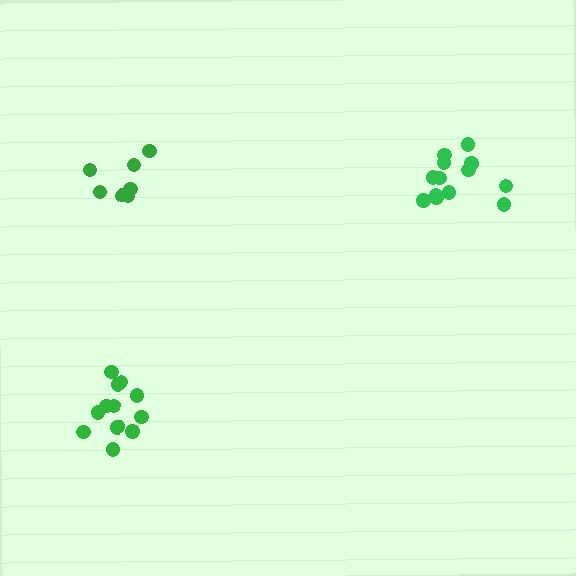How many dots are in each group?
Group 1: 7 dots, Group 2: 12 dots, Group 3: 13 dots (32 total).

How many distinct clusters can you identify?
There are 3 distinct clusters.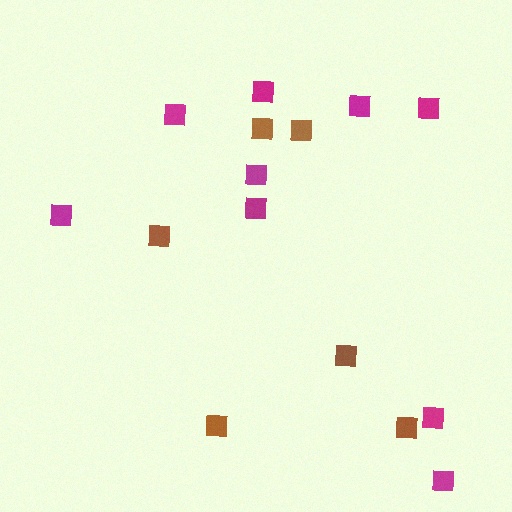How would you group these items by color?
There are 2 groups: one group of brown squares (6) and one group of magenta squares (9).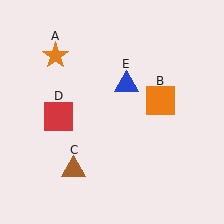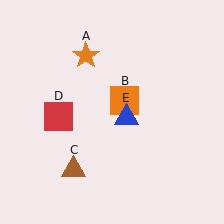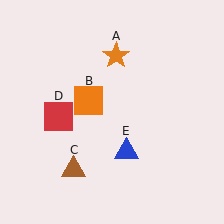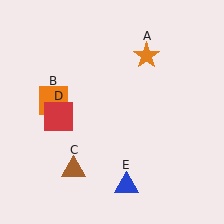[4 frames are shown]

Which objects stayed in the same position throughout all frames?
Brown triangle (object C) and red square (object D) remained stationary.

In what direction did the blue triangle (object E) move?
The blue triangle (object E) moved down.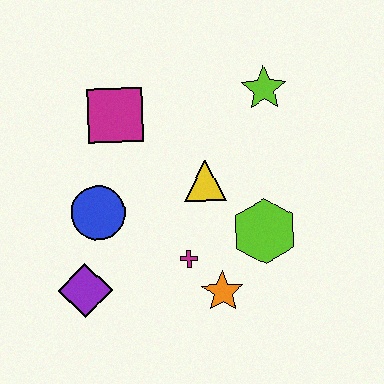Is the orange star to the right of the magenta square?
Yes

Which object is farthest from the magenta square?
The orange star is farthest from the magenta square.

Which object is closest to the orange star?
The magenta cross is closest to the orange star.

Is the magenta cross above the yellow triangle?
No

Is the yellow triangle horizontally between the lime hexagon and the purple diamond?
Yes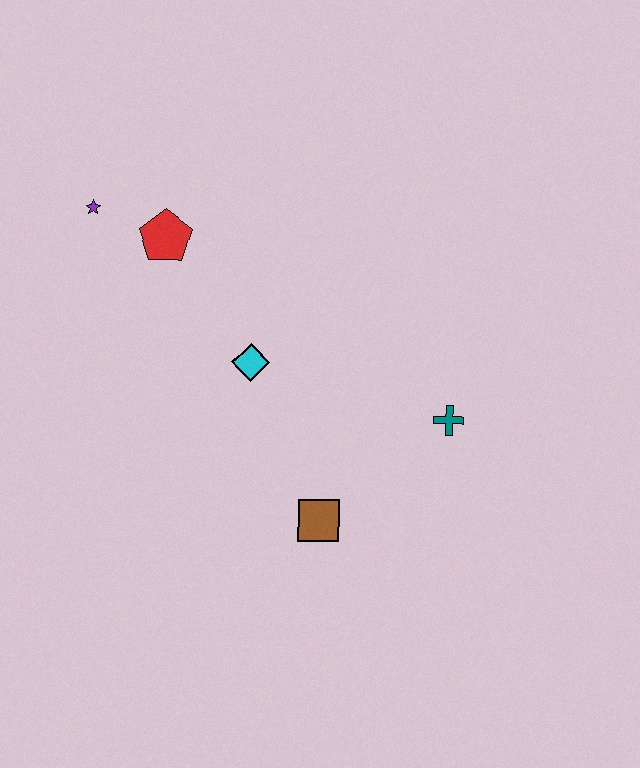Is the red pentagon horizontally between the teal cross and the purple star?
Yes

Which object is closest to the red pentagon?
The purple star is closest to the red pentagon.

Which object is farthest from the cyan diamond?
The purple star is farthest from the cyan diamond.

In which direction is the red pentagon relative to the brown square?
The red pentagon is above the brown square.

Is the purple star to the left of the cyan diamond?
Yes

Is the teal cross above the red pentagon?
No